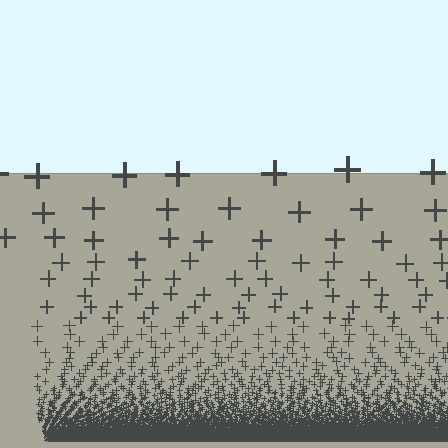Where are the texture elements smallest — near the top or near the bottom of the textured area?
Near the bottom.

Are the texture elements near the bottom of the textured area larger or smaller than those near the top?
Smaller. The gradient is inverted — elements near the bottom are smaller and denser.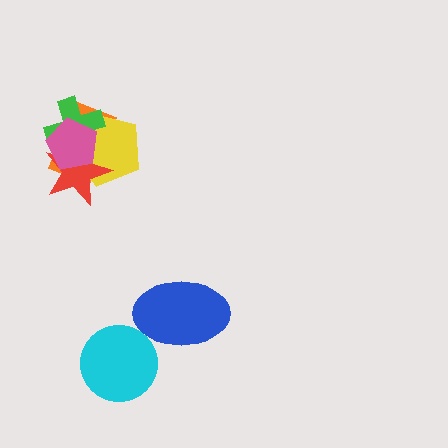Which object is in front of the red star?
The pink pentagon is in front of the red star.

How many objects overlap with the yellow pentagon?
4 objects overlap with the yellow pentagon.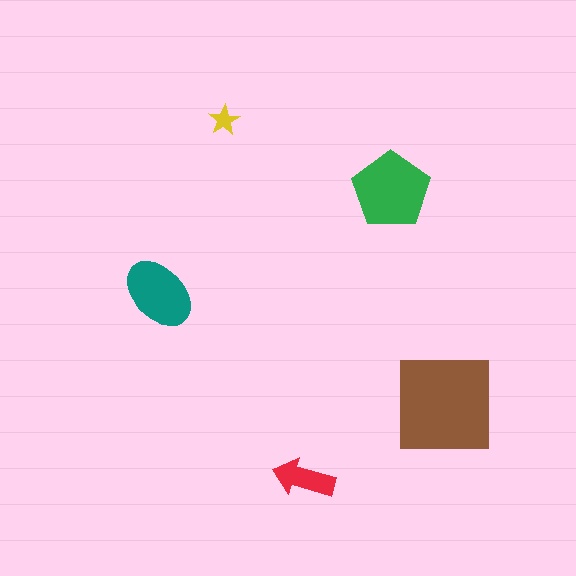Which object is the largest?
The brown square.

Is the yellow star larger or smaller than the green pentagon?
Smaller.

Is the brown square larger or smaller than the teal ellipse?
Larger.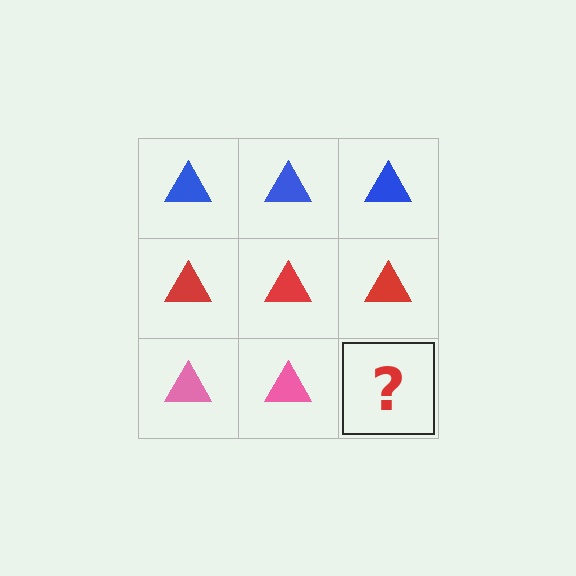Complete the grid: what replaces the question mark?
The question mark should be replaced with a pink triangle.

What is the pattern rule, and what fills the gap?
The rule is that each row has a consistent color. The gap should be filled with a pink triangle.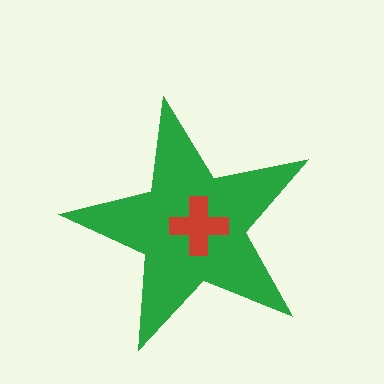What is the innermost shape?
The red cross.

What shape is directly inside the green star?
The red cross.